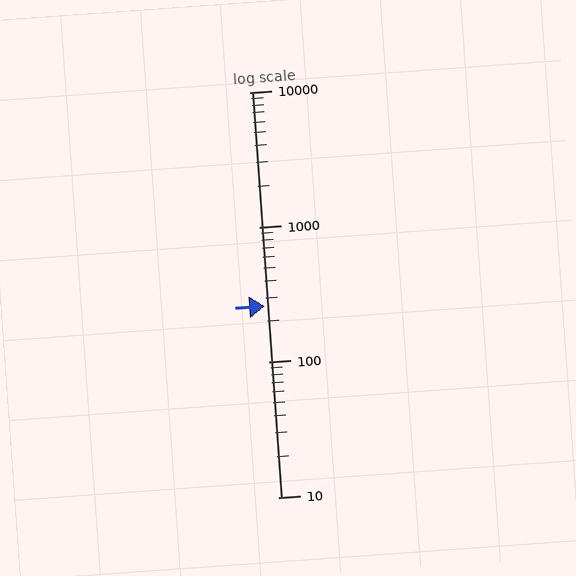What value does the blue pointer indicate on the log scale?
The pointer indicates approximately 260.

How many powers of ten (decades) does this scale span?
The scale spans 3 decades, from 10 to 10000.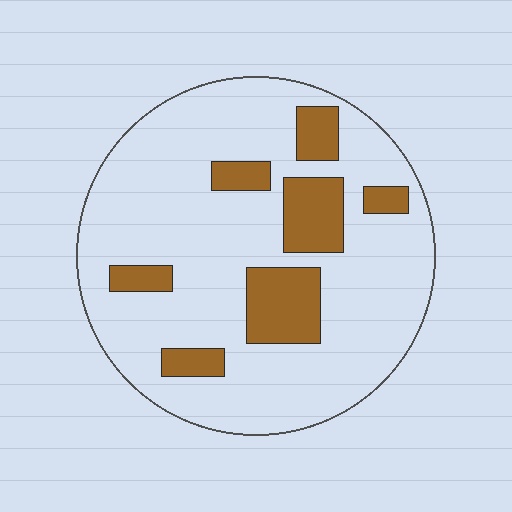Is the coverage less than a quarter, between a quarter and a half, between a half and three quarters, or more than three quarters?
Less than a quarter.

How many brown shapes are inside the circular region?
7.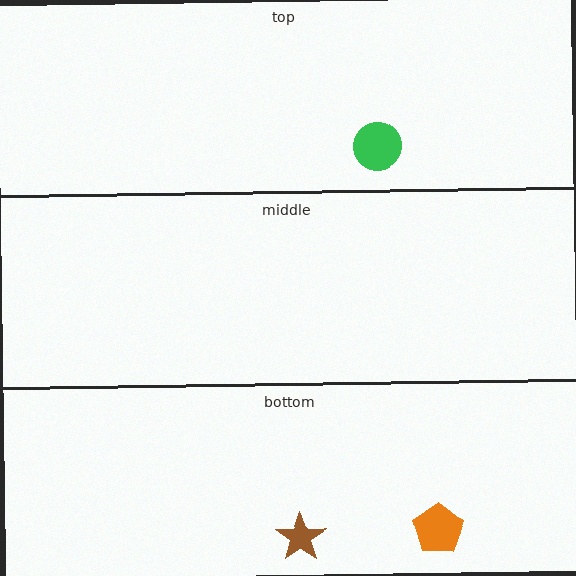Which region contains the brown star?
The bottom region.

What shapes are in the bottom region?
The orange pentagon, the brown star.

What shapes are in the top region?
The green circle.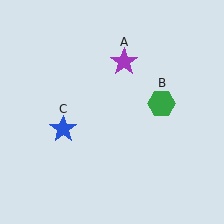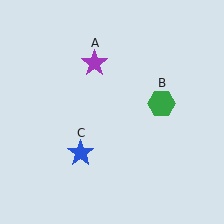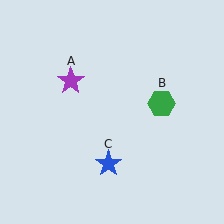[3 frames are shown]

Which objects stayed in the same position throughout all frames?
Green hexagon (object B) remained stationary.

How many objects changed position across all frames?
2 objects changed position: purple star (object A), blue star (object C).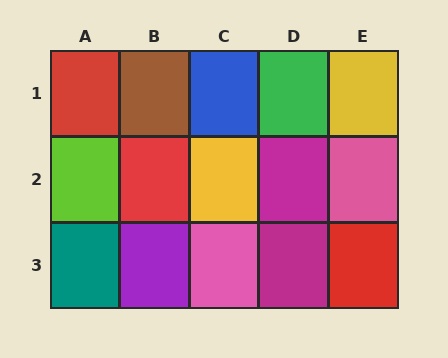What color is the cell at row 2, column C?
Yellow.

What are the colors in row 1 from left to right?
Red, brown, blue, green, yellow.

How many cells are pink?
2 cells are pink.